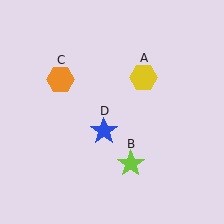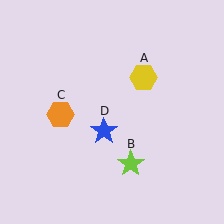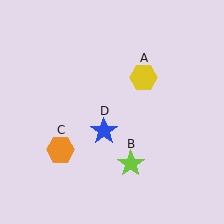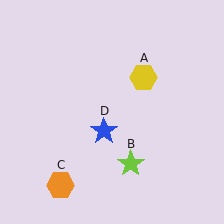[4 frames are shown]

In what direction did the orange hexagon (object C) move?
The orange hexagon (object C) moved down.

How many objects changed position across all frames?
1 object changed position: orange hexagon (object C).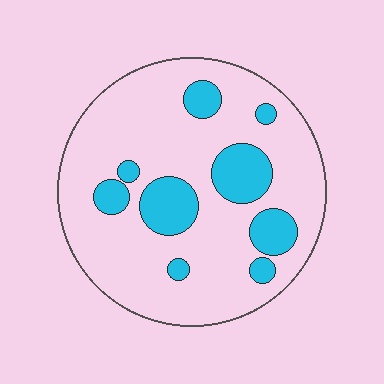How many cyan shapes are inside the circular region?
9.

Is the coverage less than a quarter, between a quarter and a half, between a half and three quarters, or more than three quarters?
Less than a quarter.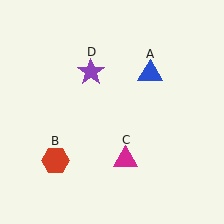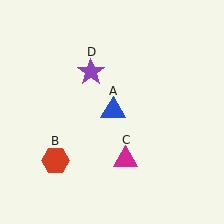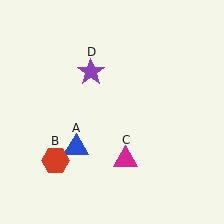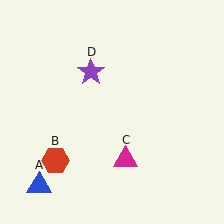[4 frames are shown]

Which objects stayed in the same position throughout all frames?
Red hexagon (object B) and magenta triangle (object C) and purple star (object D) remained stationary.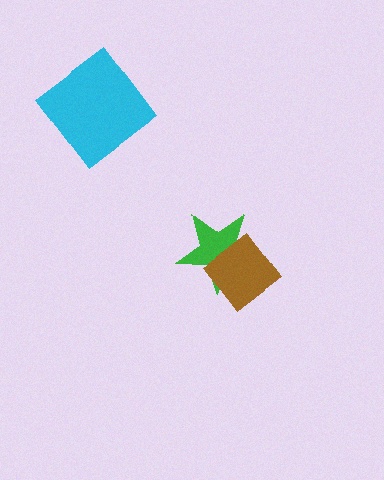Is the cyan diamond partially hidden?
No, no other shape covers it.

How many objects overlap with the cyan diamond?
0 objects overlap with the cyan diamond.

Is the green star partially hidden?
Yes, it is partially covered by another shape.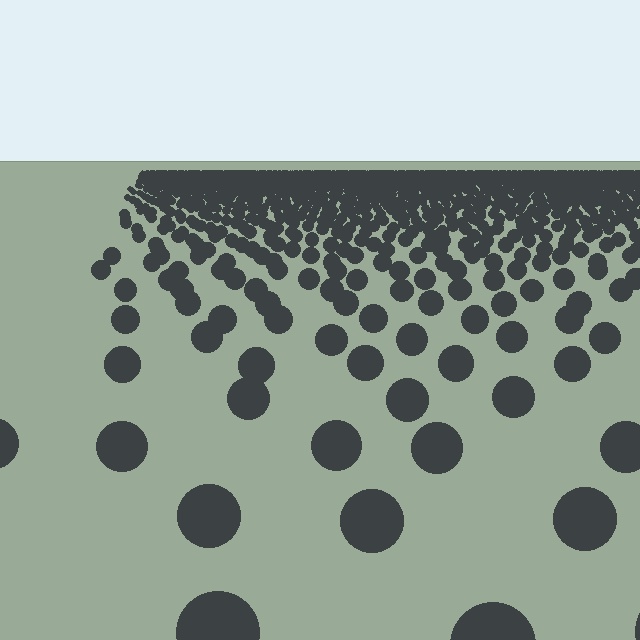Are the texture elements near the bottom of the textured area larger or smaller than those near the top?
Larger. Near the bottom, elements are closer to the viewer and appear at a bigger on-screen size.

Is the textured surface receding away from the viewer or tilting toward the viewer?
The surface is receding away from the viewer. Texture elements get smaller and denser toward the top.